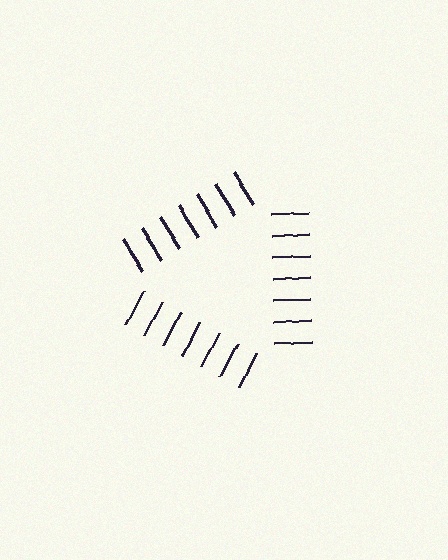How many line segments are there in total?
21 — 7 along each of the 3 edges.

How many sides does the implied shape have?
3 sides — the line-ends trace a triangle.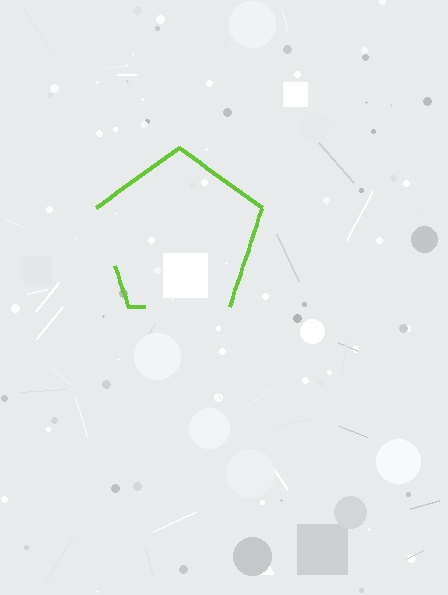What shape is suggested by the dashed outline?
The dashed outline suggests a pentagon.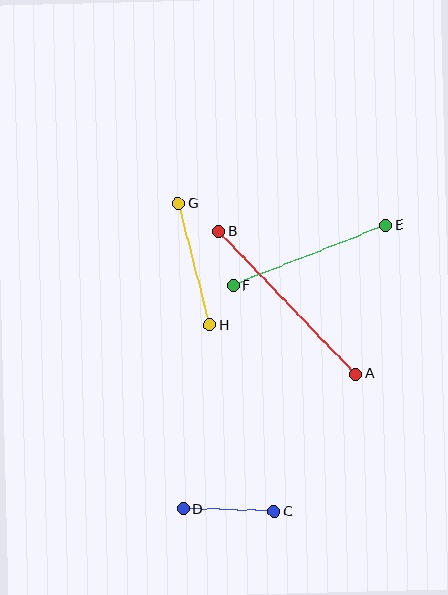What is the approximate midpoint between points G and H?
The midpoint is at approximately (194, 264) pixels.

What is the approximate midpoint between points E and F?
The midpoint is at approximately (309, 255) pixels.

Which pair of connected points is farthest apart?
Points A and B are farthest apart.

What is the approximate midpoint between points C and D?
The midpoint is at approximately (229, 510) pixels.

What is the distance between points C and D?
The distance is approximately 91 pixels.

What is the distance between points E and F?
The distance is approximately 165 pixels.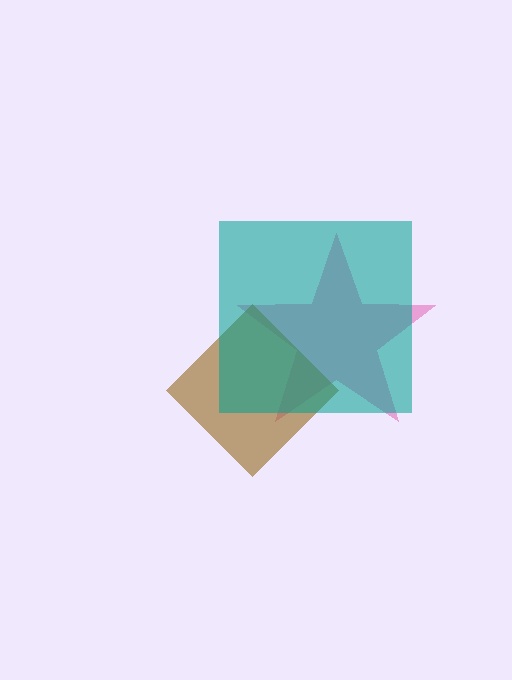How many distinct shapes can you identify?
There are 3 distinct shapes: a pink star, a brown diamond, a teal square.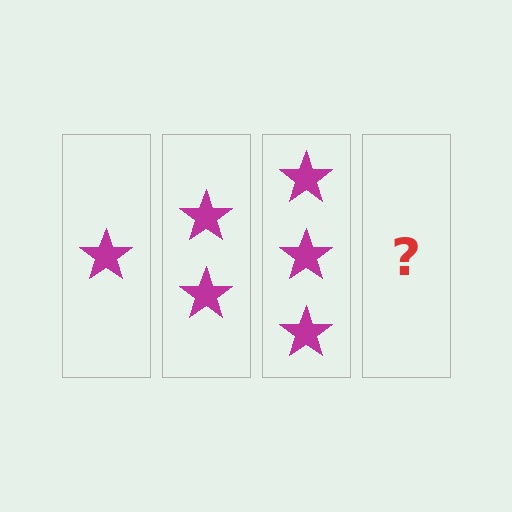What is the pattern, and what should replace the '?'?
The pattern is that each step adds one more star. The '?' should be 4 stars.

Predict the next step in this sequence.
The next step is 4 stars.